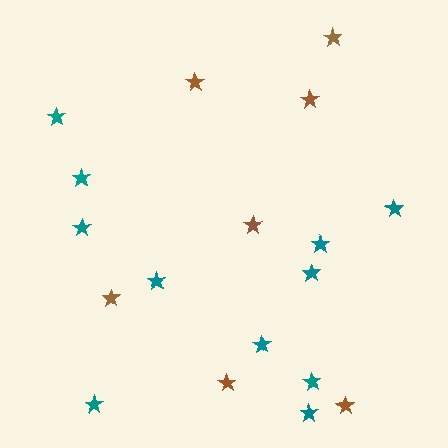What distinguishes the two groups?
There are 2 groups: one group of brown stars (7) and one group of teal stars (11).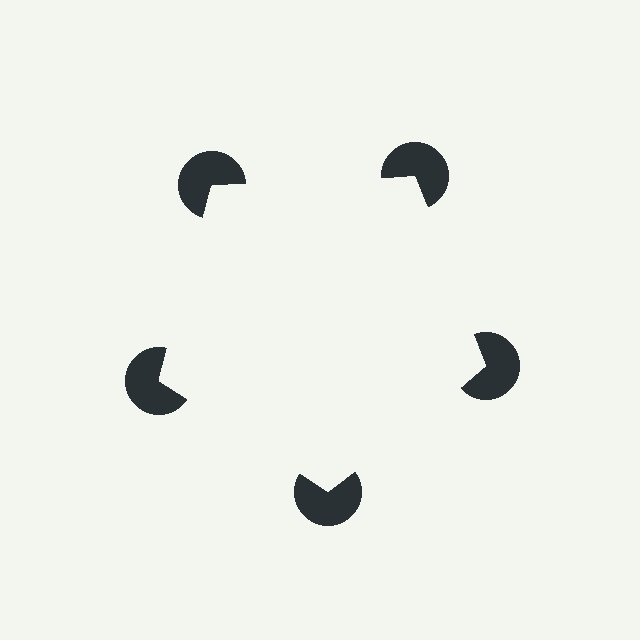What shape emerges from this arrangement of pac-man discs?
An illusory pentagon — its edges are inferred from the aligned wedge cuts in the pac-man discs, not physically drawn.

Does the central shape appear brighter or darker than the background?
It typically appears slightly brighter than the background, even though no actual brightness change is drawn.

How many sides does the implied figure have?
5 sides.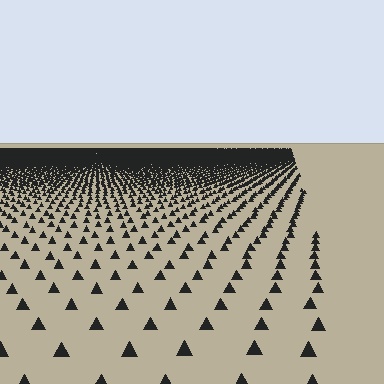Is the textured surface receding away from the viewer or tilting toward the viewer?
The surface is receding away from the viewer. Texture elements get smaller and denser toward the top.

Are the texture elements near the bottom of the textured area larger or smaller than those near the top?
Larger. Near the bottom, elements are closer to the viewer and appear at a bigger on-screen size.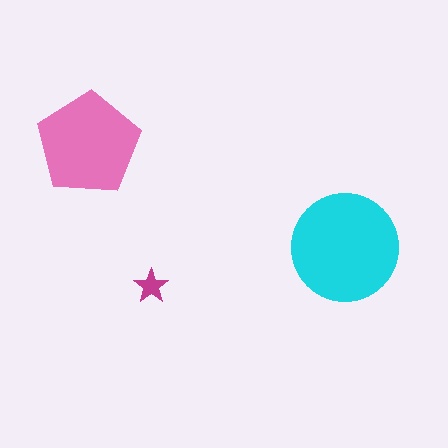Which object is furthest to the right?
The cyan circle is rightmost.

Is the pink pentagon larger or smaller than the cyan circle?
Smaller.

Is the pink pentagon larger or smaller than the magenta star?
Larger.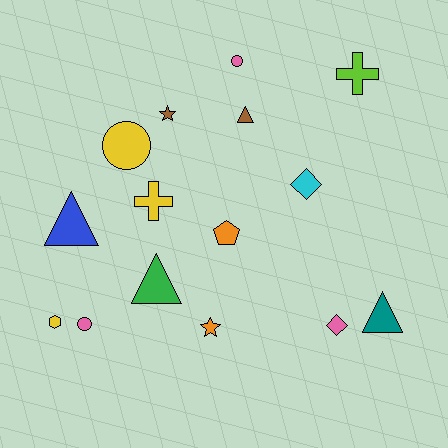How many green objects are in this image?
There is 1 green object.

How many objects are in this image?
There are 15 objects.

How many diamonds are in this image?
There are 2 diamonds.